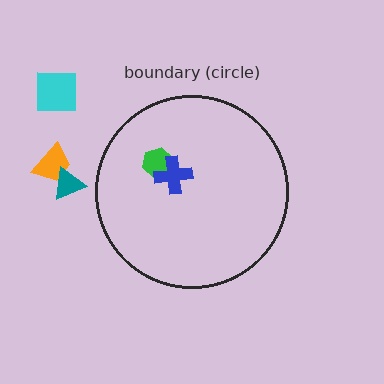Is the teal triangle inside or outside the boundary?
Outside.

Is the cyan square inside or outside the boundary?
Outside.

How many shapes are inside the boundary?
2 inside, 3 outside.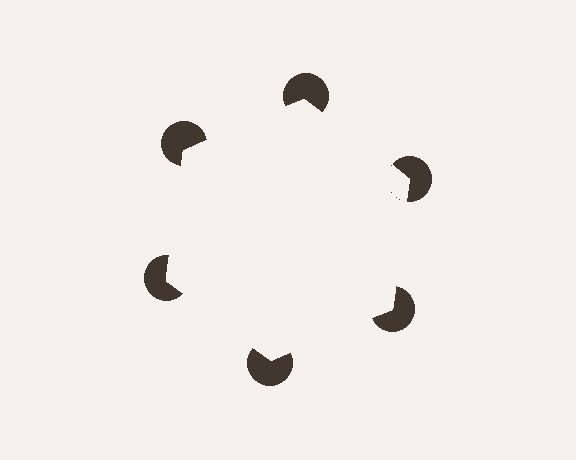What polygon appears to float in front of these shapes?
An illusory hexagon — its edges are inferred from the aligned wedge cuts in the pac-man discs, not physically drawn.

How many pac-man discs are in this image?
There are 6 — one at each vertex of the illusory hexagon.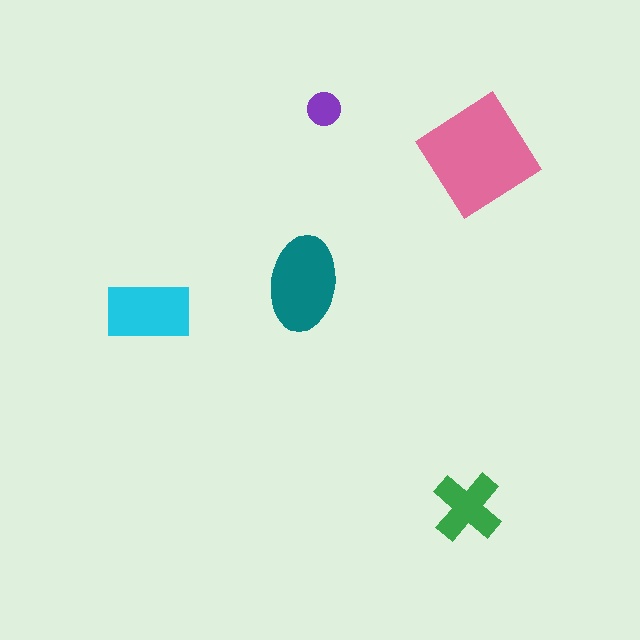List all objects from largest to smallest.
The pink diamond, the teal ellipse, the cyan rectangle, the green cross, the purple circle.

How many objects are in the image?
There are 5 objects in the image.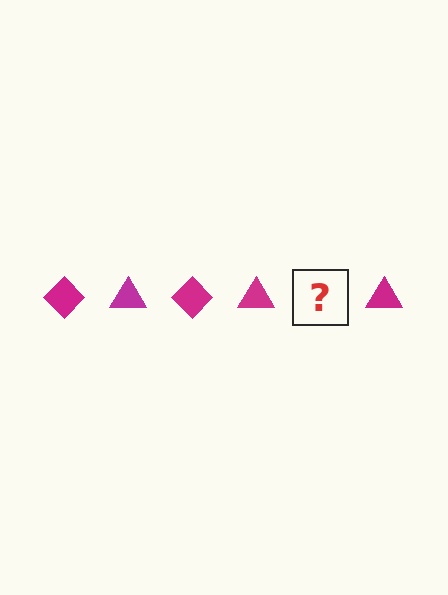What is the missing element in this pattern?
The missing element is a magenta diamond.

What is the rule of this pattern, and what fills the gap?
The rule is that the pattern cycles through diamond, triangle shapes in magenta. The gap should be filled with a magenta diamond.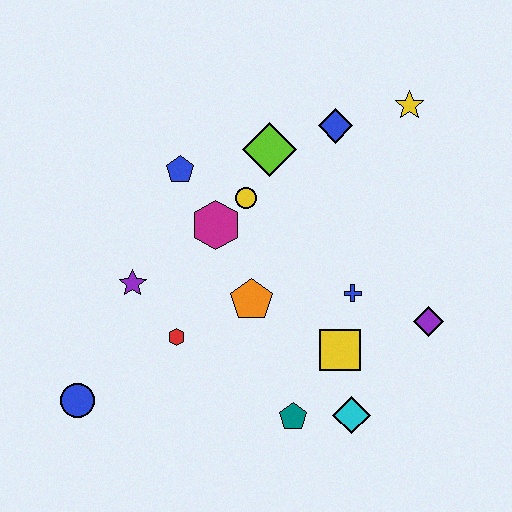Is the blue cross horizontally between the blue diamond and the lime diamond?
No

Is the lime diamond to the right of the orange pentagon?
Yes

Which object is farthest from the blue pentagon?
The cyan diamond is farthest from the blue pentagon.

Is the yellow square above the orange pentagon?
No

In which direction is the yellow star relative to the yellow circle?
The yellow star is to the right of the yellow circle.